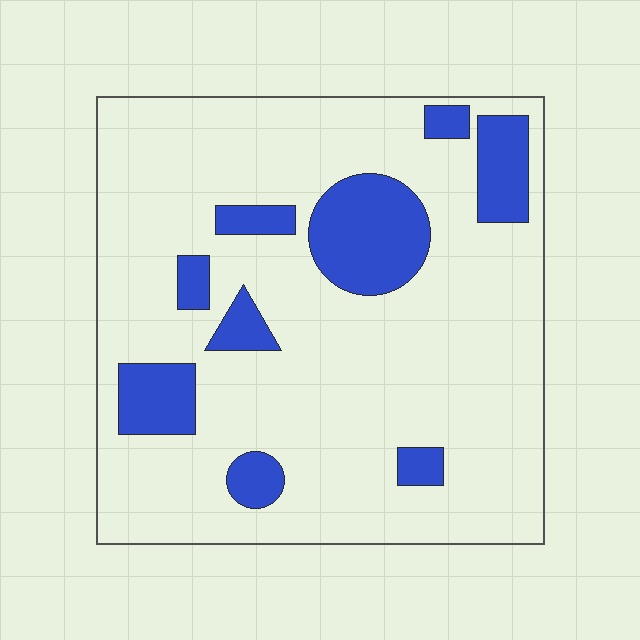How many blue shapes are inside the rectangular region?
9.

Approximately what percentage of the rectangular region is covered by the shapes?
Approximately 20%.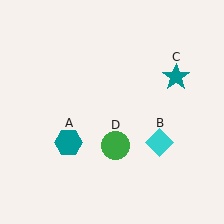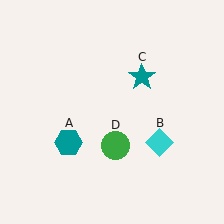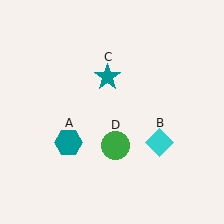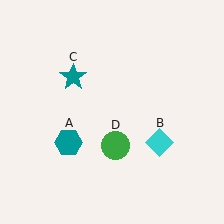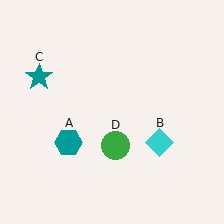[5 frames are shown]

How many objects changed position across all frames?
1 object changed position: teal star (object C).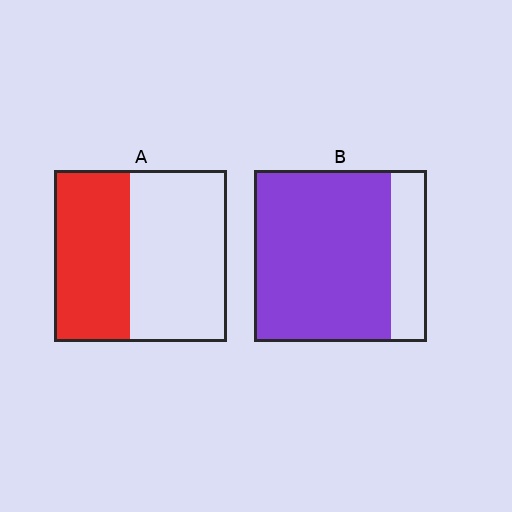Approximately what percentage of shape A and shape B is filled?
A is approximately 45% and B is approximately 80%.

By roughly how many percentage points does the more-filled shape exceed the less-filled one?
By roughly 35 percentage points (B over A).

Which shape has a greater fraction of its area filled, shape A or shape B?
Shape B.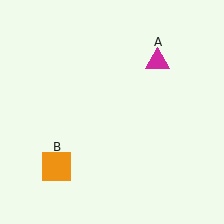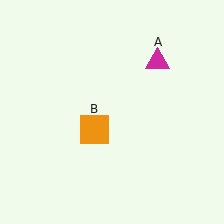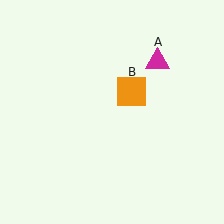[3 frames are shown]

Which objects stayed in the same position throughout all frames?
Magenta triangle (object A) remained stationary.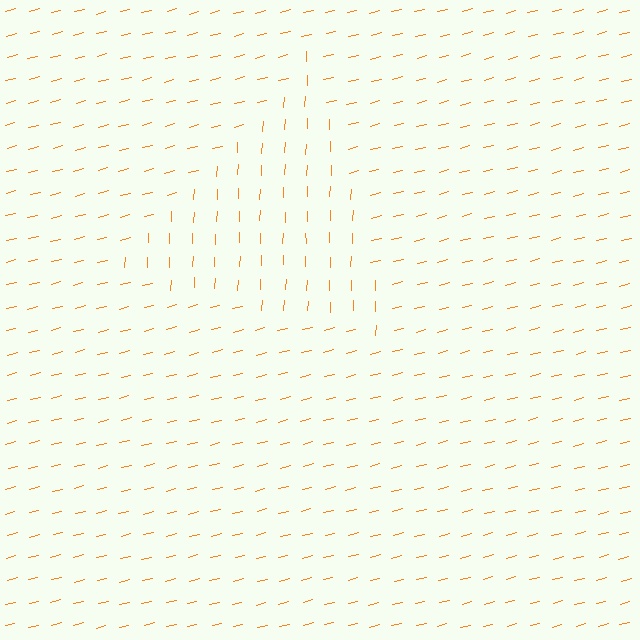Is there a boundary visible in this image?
Yes, there is a texture boundary formed by a change in line orientation.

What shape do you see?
I see a triangle.